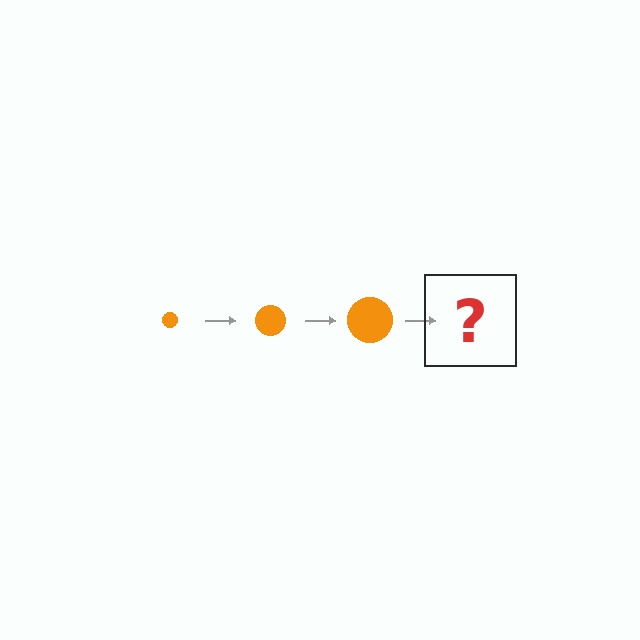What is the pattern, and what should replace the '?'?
The pattern is that the circle gets progressively larger each step. The '?' should be an orange circle, larger than the previous one.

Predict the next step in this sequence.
The next step is an orange circle, larger than the previous one.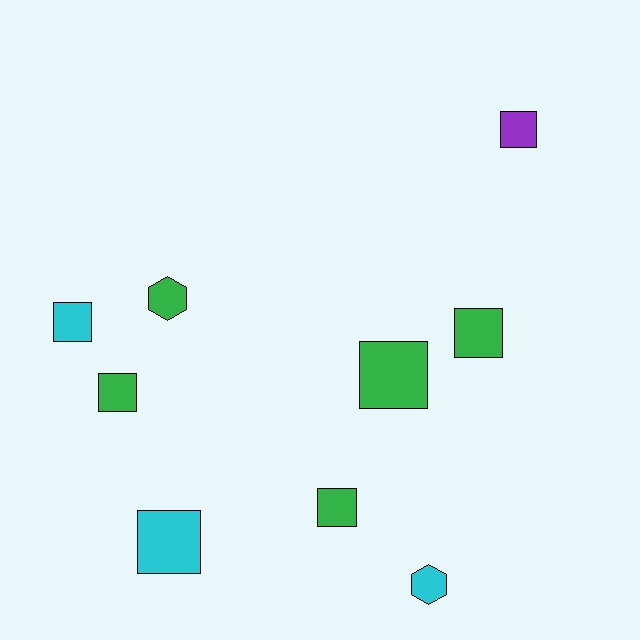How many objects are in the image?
There are 9 objects.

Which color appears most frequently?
Green, with 5 objects.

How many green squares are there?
There are 4 green squares.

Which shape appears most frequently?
Square, with 7 objects.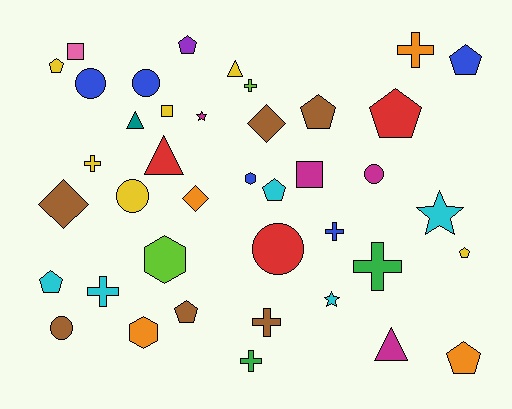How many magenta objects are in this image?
There are 4 magenta objects.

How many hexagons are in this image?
There are 3 hexagons.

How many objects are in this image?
There are 40 objects.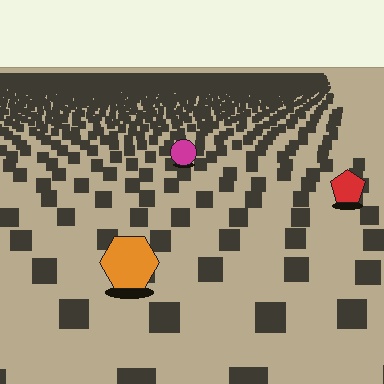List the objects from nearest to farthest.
From nearest to farthest: the orange hexagon, the red pentagon, the magenta circle.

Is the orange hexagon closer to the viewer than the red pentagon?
Yes. The orange hexagon is closer — you can tell from the texture gradient: the ground texture is coarser near it.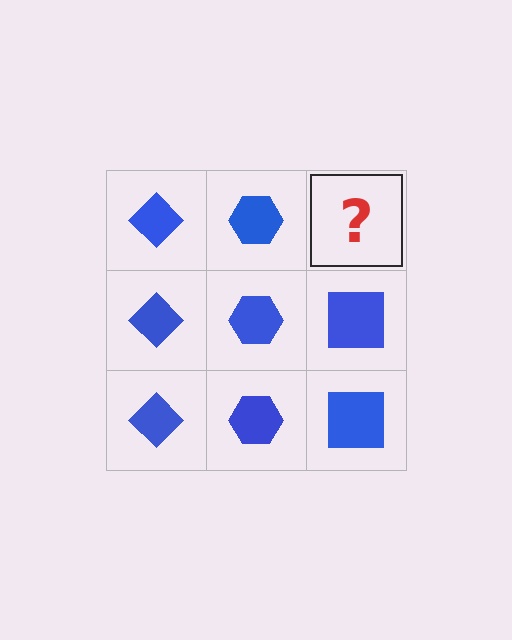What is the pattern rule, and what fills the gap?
The rule is that each column has a consistent shape. The gap should be filled with a blue square.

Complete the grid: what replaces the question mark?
The question mark should be replaced with a blue square.